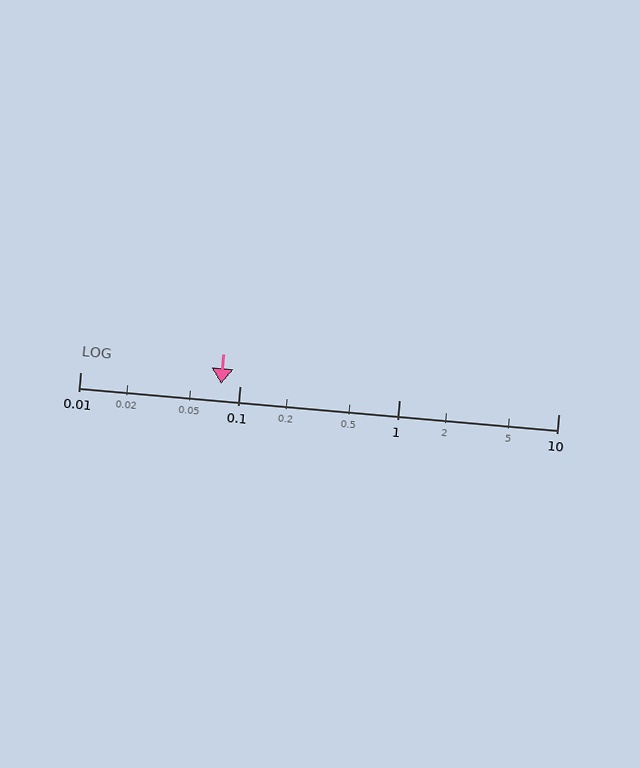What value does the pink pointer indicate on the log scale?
The pointer indicates approximately 0.077.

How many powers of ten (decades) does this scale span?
The scale spans 3 decades, from 0.01 to 10.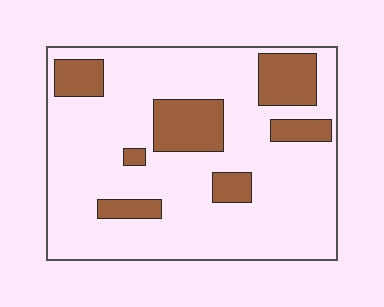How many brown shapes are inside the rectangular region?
7.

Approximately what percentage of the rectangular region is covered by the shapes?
Approximately 20%.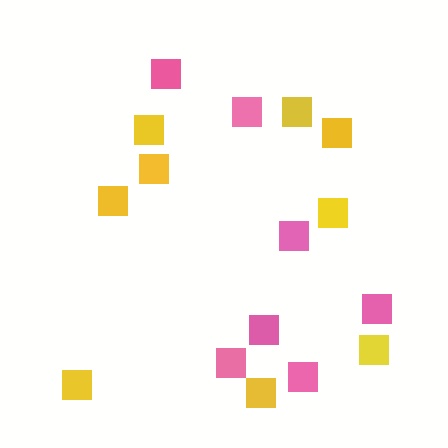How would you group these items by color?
There are 2 groups: one group of yellow squares (9) and one group of pink squares (7).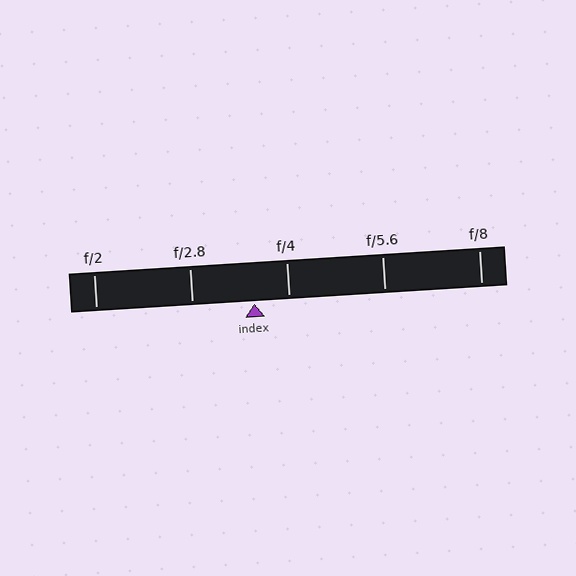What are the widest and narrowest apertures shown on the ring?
The widest aperture shown is f/2 and the narrowest is f/8.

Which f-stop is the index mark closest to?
The index mark is closest to f/4.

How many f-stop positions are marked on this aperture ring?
There are 5 f-stop positions marked.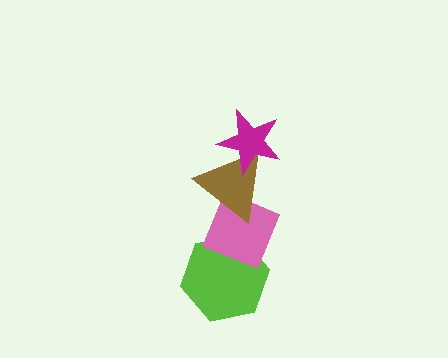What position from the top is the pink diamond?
The pink diamond is 3rd from the top.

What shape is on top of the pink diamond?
The brown triangle is on top of the pink diamond.